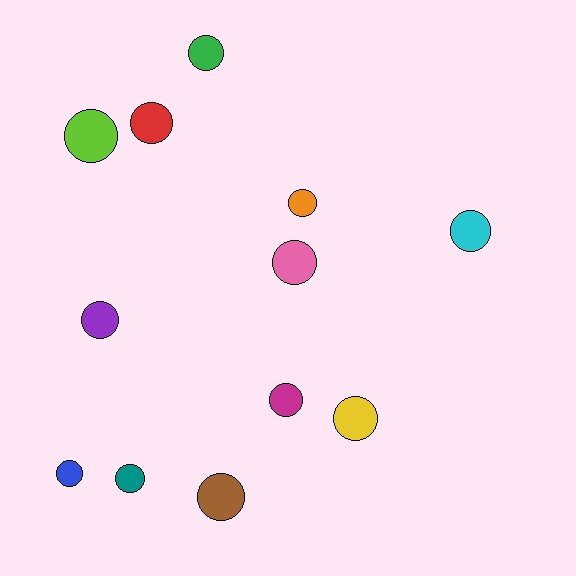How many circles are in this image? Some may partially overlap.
There are 12 circles.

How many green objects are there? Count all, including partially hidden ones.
There is 1 green object.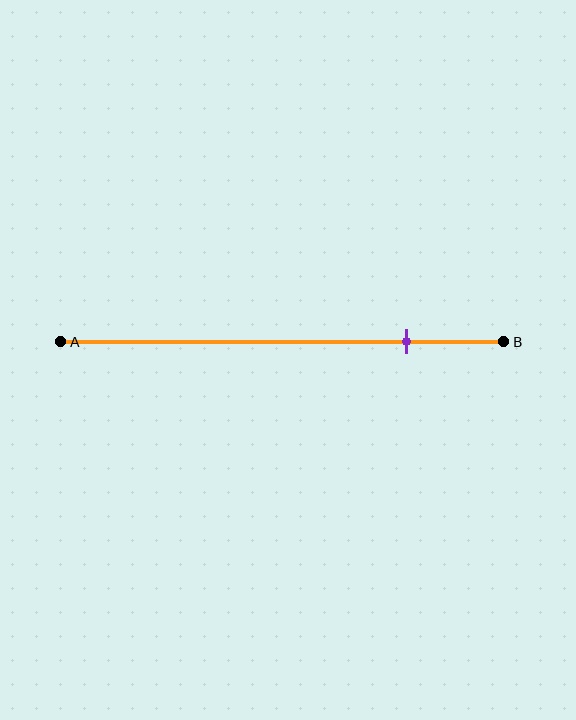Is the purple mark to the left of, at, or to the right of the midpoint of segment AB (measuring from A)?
The purple mark is to the right of the midpoint of segment AB.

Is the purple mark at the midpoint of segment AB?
No, the mark is at about 80% from A, not at the 50% midpoint.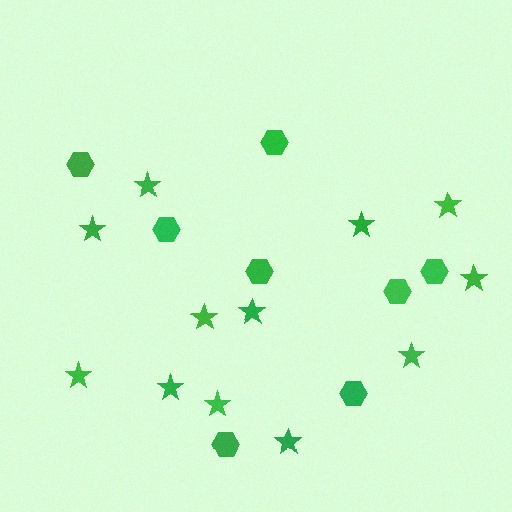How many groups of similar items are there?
There are 2 groups: one group of hexagons (8) and one group of stars (12).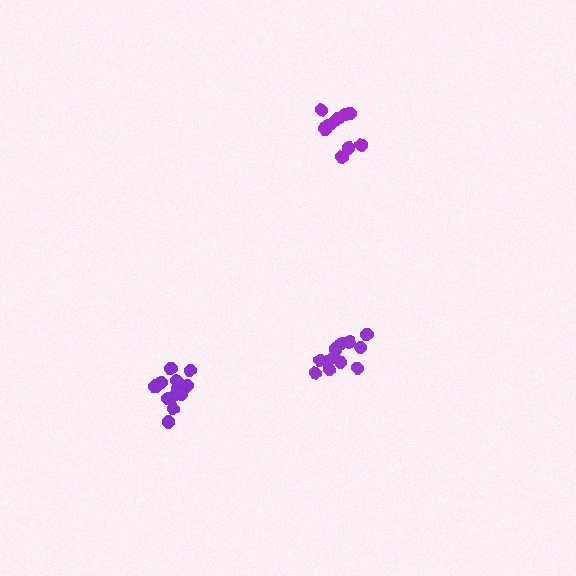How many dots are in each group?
Group 1: 13 dots, Group 2: 10 dots, Group 3: 12 dots (35 total).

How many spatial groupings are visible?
There are 3 spatial groupings.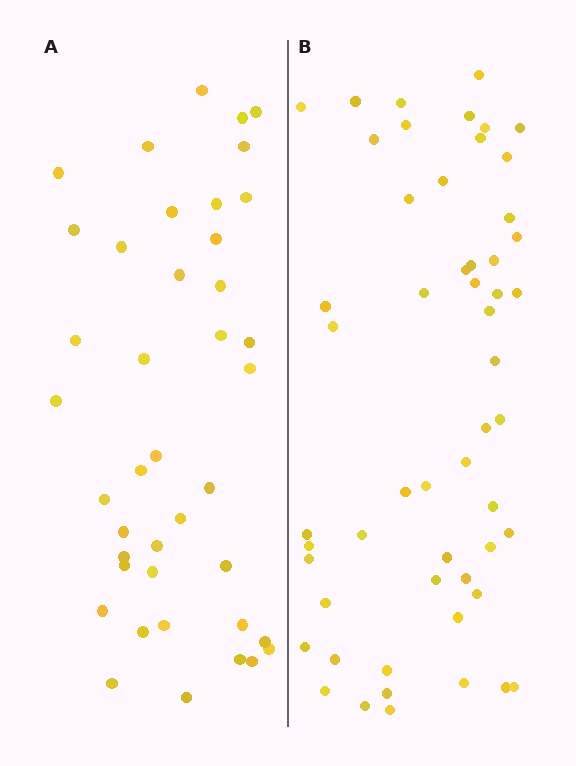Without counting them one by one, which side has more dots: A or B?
Region B (the right region) has more dots.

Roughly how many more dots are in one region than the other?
Region B has approximately 15 more dots than region A.